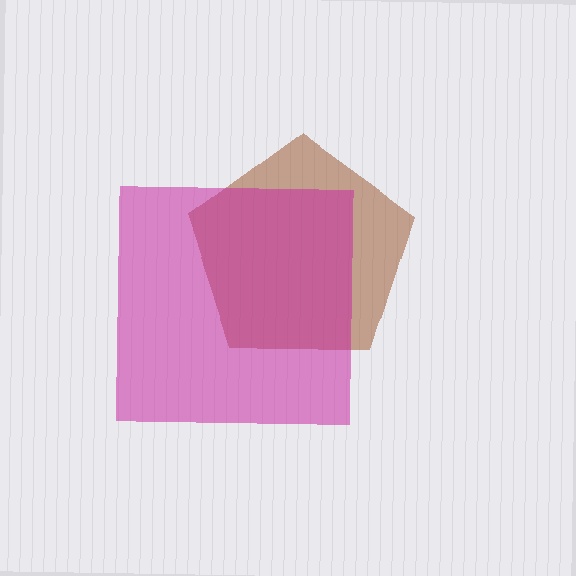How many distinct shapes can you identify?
There are 2 distinct shapes: a brown pentagon, a magenta square.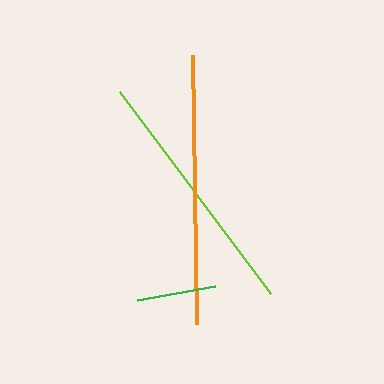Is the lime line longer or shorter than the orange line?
The orange line is longer than the lime line.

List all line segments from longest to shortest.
From longest to shortest: orange, lime, green.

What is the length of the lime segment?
The lime segment is approximately 253 pixels long.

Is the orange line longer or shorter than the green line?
The orange line is longer than the green line.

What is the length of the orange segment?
The orange segment is approximately 269 pixels long.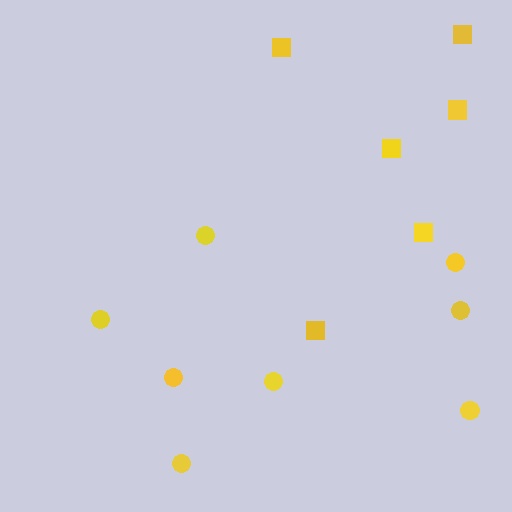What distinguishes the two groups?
There are 2 groups: one group of circles (8) and one group of squares (6).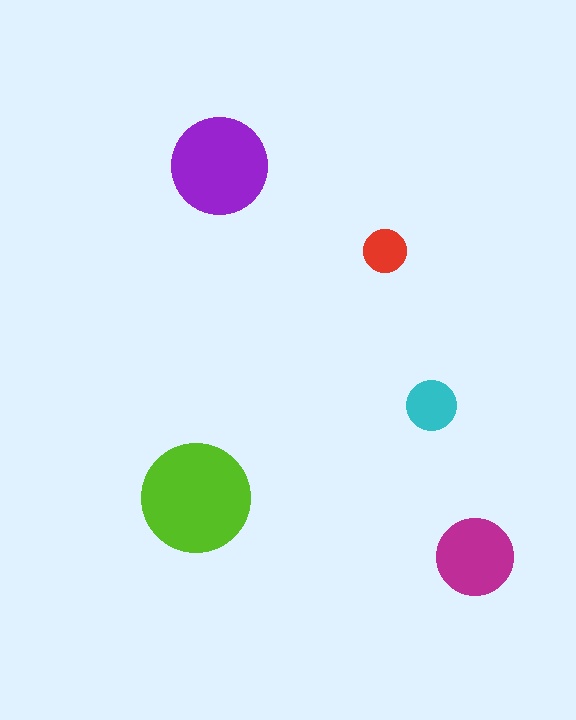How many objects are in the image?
There are 5 objects in the image.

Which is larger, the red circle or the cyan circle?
The cyan one.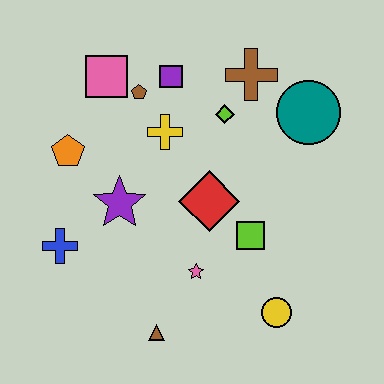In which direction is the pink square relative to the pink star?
The pink square is above the pink star.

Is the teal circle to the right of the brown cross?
Yes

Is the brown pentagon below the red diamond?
No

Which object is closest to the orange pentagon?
The purple star is closest to the orange pentagon.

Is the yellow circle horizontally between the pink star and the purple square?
No